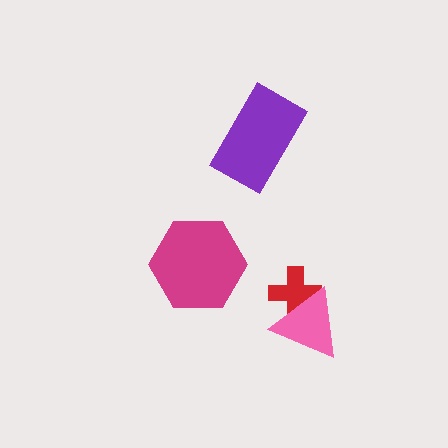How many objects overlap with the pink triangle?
1 object overlaps with the pink triangle.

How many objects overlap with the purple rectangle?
0 objects overlap with the purple rectangle.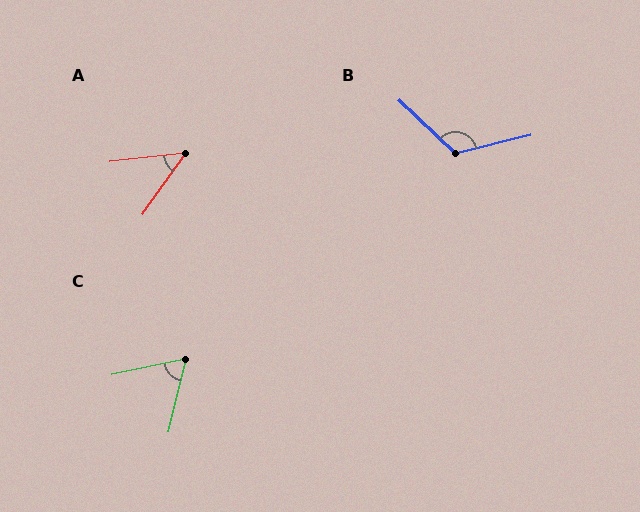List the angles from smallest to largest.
A (48°), C (65°), B (123°).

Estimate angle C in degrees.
Approximately 65 degrees.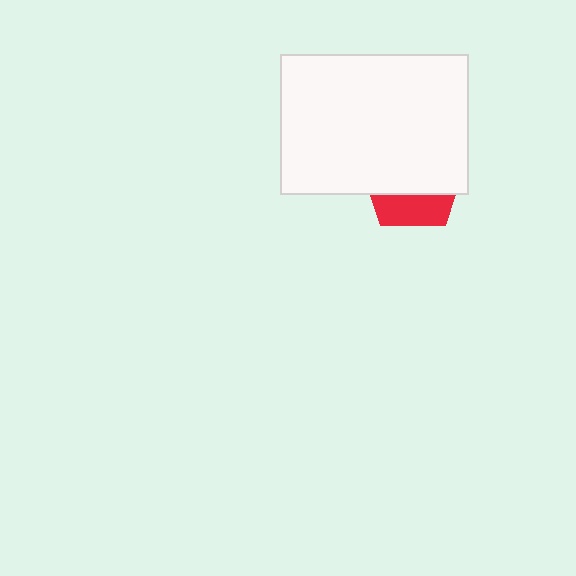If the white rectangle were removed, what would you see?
You would see the complete red pentagon.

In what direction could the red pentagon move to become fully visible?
The red pentagon could move down. That would shift it out from behind the white rectangle entirely.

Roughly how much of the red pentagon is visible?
A small part of it is visible (roughly 31%).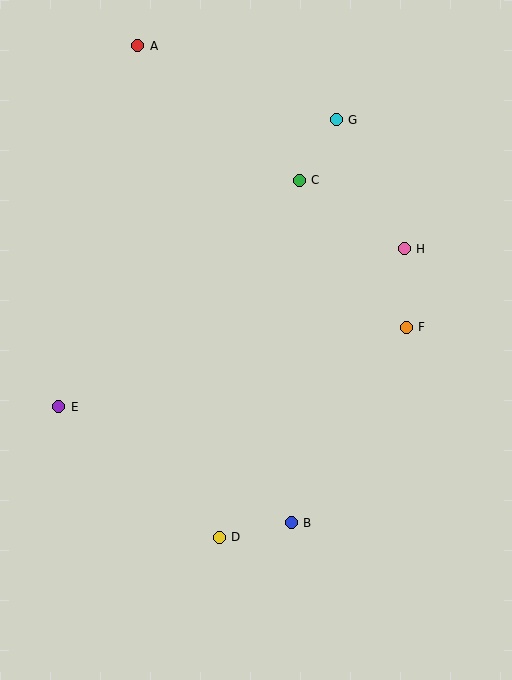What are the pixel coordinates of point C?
Point C is at (299, 180).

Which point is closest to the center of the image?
Point F at (406, 327) is closest to the center.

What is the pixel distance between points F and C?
The distance between F and C is 181 pixels.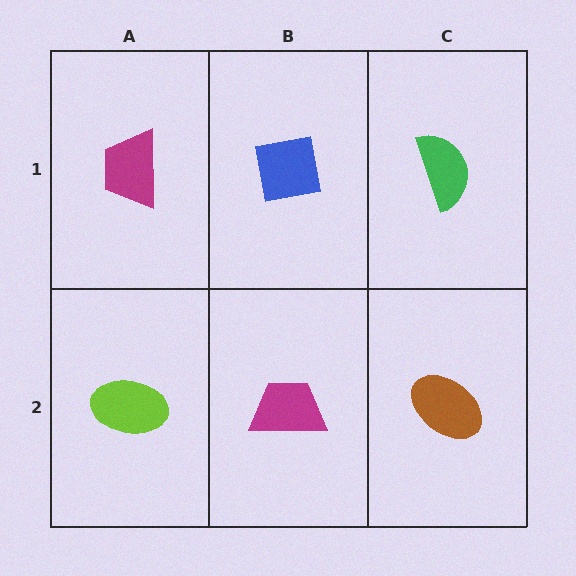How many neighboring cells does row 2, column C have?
2.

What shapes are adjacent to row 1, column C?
A brown ellipse (row 2, column C), a blue square (row 1, column B).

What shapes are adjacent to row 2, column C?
A green semicircle (row 1, column C), a magenta trapezoid (row 2, column B).